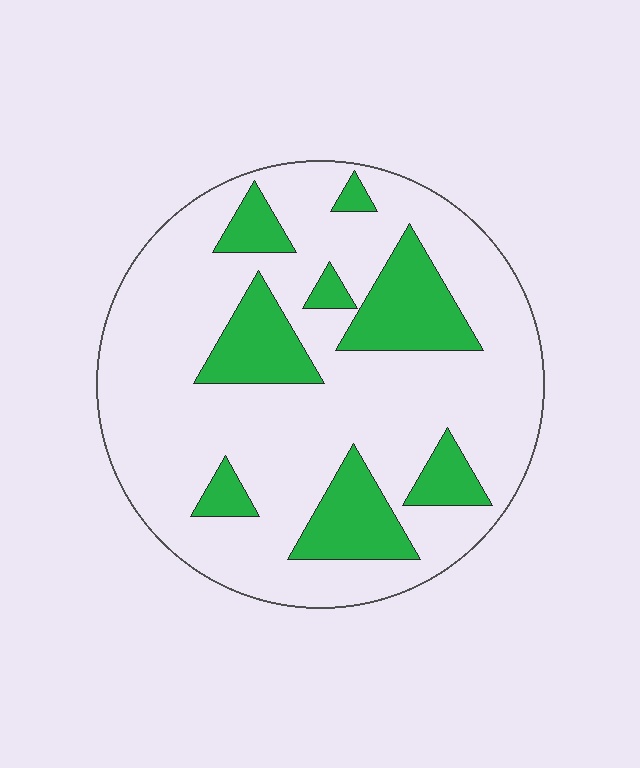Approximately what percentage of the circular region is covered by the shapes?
Approximately 25%.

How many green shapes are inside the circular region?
8.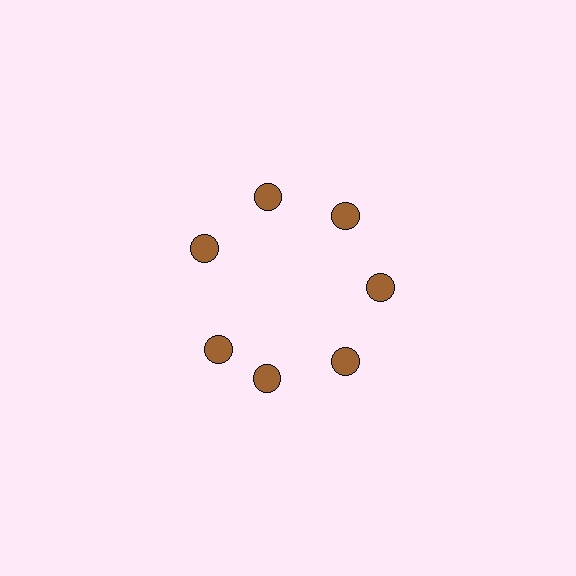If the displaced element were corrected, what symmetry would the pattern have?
It would have 7-fold rotational symmetry — the pattern would map onto itself every 51 degrees.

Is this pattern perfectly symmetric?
No. The 7 brown circles are arranged in a ring, but one element near the 8 o'clock position is rotated out of alignment along the ring, breaking the 7-fold rotational symmetry.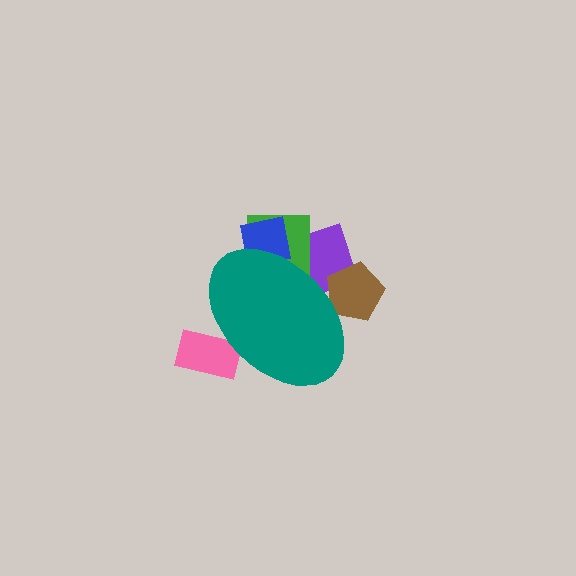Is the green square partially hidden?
Yes, the green square is partially hidden behind the teal ellipse.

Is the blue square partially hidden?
Yes, the blue square is partially hidden behind the teal ellipse.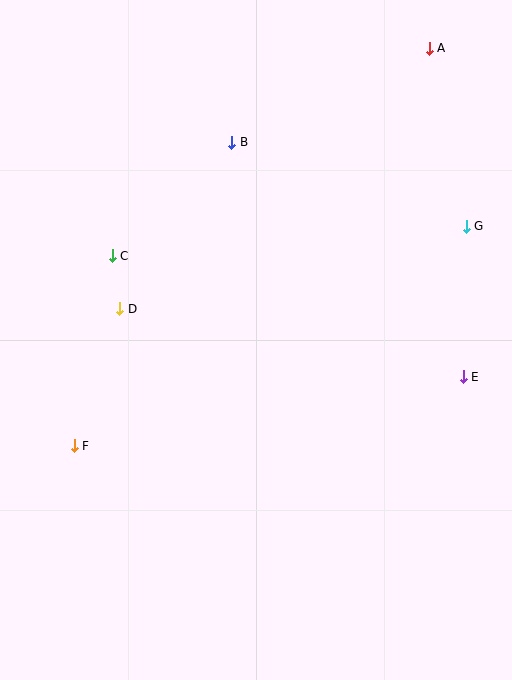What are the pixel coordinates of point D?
Point D is at (120, 309).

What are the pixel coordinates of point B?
Point B is at (232, 142).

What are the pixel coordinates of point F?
Point F is at (74, 446).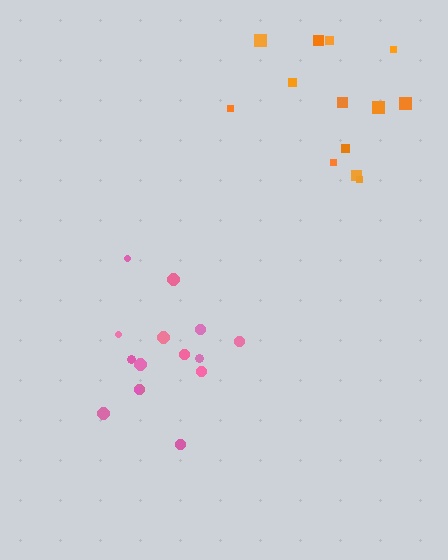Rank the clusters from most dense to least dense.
pink, orange.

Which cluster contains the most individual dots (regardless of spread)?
Pink (15).